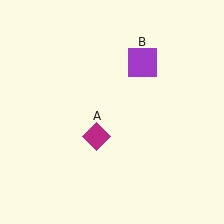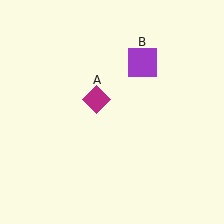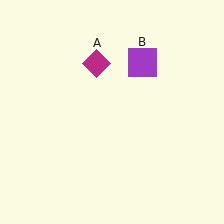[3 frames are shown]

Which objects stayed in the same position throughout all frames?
Purple square (object B) remained stationary.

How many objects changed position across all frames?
1 object changed position: magenta diamond (object A).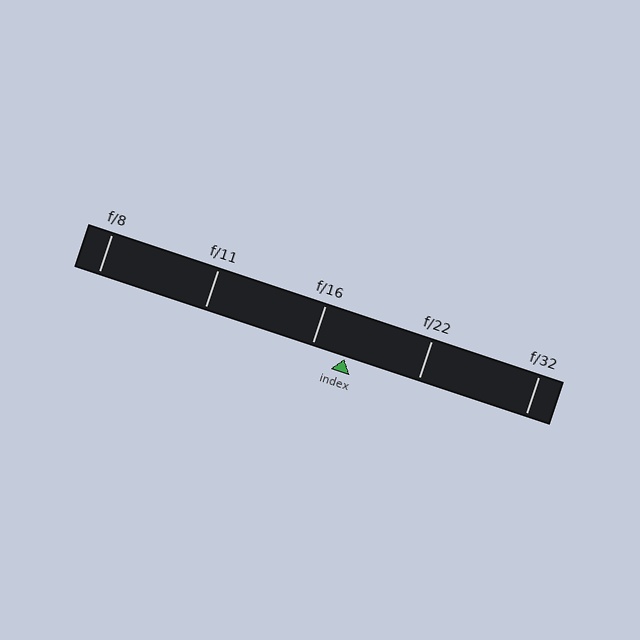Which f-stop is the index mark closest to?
The index mark is closest to f/16.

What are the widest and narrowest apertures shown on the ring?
The widest aperture shown is f/8 and the narrowest is f/32.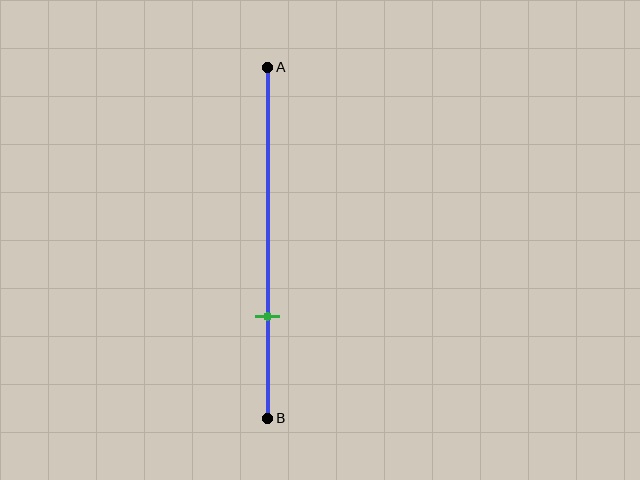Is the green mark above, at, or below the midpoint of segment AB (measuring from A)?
The green mark is below the midpoint of segment AB.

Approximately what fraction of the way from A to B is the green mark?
The green mark is approximately 70% of the way from A to B.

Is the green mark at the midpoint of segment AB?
No, the mark is at about 70% from A, not at the 50% midpoint.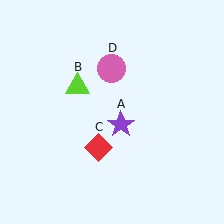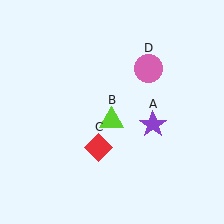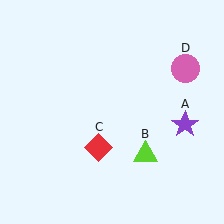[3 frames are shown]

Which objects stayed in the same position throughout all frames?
Red diamond (object C) remained stationary.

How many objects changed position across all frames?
3 objects changed position: purple star (object A), lime triangle (object B), pink circle (object D).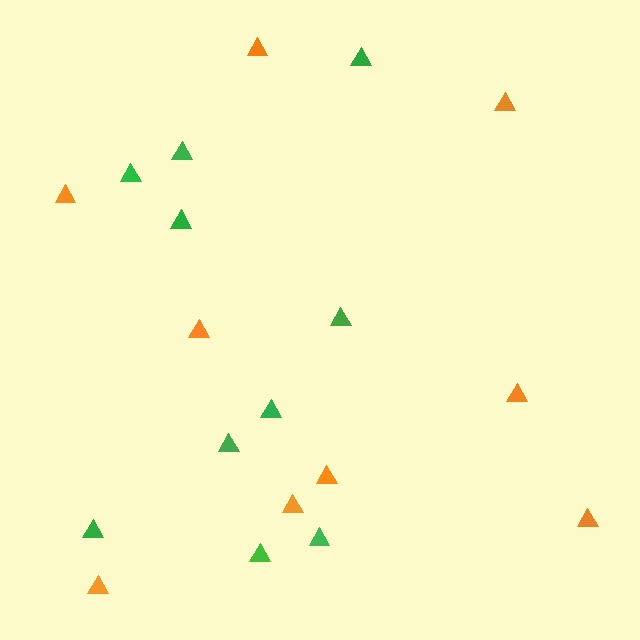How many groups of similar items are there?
There are 2 groups: one group of orange triangles (9) and one group of green triangles (10).